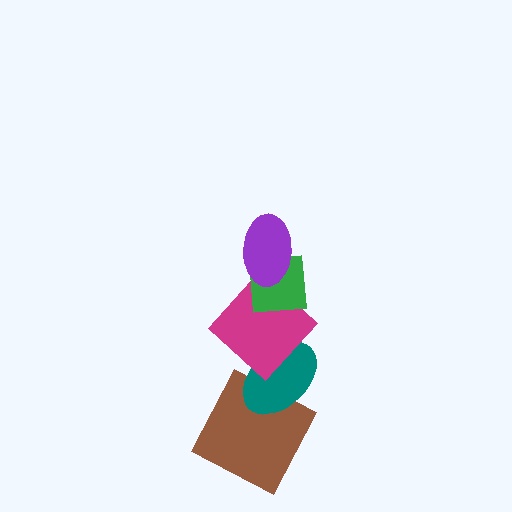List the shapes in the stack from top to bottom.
From top to bottom: the purple ellipse, the green square, the magenta diamond, the teal ellipse, the brown square.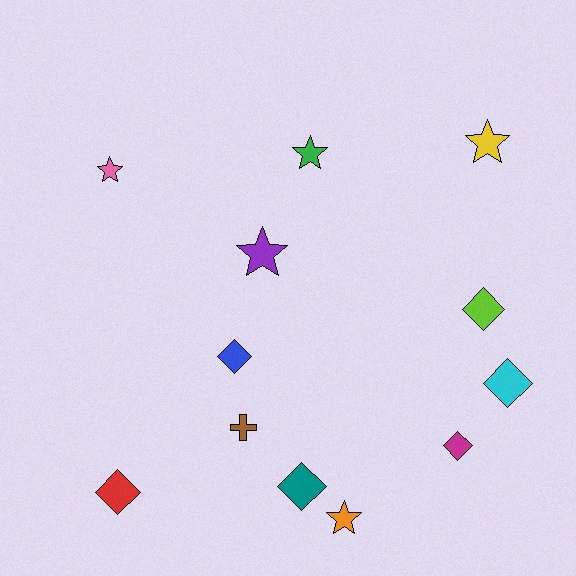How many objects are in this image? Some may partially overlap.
There are 12 objects.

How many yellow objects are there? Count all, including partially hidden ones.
There is 1 yellow object.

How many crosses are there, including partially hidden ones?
There is 1 cross.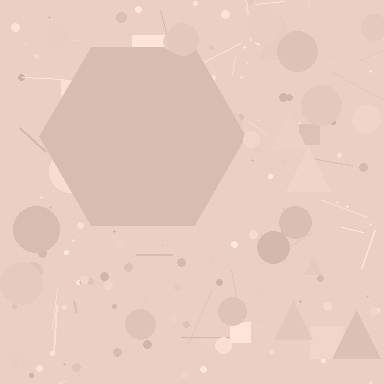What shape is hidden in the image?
A hexagon is hidden in the image.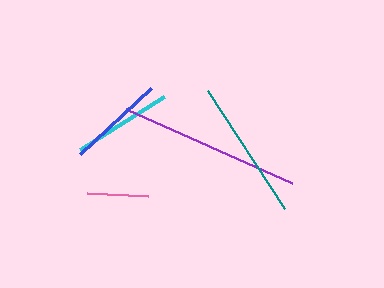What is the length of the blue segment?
The blue segment is approximately 97 pixels long.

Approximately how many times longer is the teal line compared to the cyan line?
The teal line is approximately 1.4 times the length of the cyan line.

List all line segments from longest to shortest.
From longest to shortest: purple, teal, cyan, blue, pink.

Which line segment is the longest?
The purple line is the longest at approximately 181 pixels.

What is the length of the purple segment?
The purple segment is approximately 181 pixels long.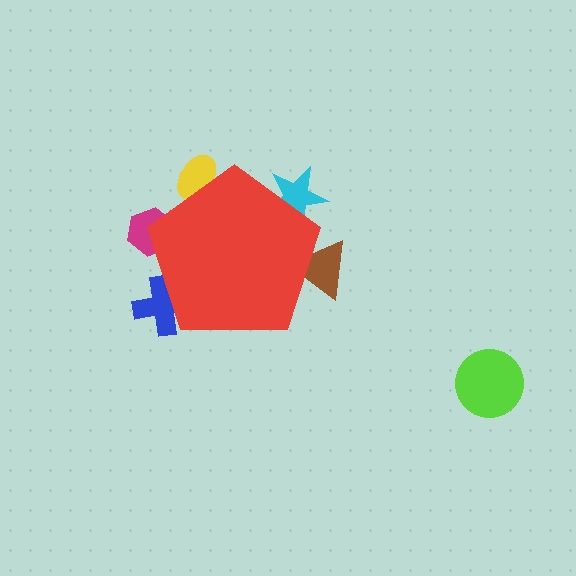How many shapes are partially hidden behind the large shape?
5 shapes are partially hidden.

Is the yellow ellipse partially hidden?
Yes, the yellow ellipse is partially hidden behind the red pentagon.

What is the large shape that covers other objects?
A red pentagon.